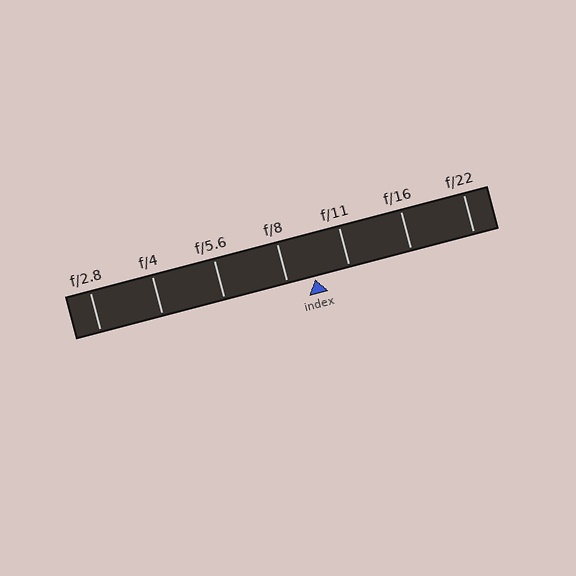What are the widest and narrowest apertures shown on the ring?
The widest aperture shown is f/2.8 and the narrowest is f/22.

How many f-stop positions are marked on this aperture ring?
There are 7 f-stop positions marked.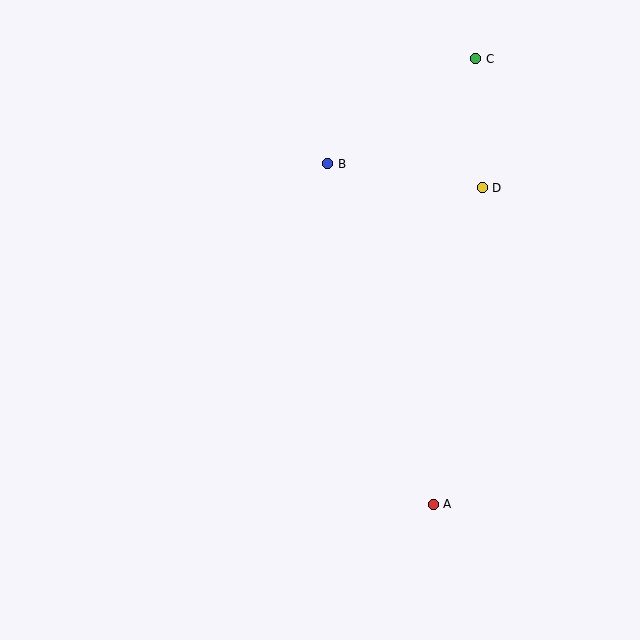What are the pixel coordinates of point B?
Point B is at (328, 164).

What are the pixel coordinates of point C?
Point C is at (476, 59).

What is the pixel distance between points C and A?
The distance between C and A is 447 pixels.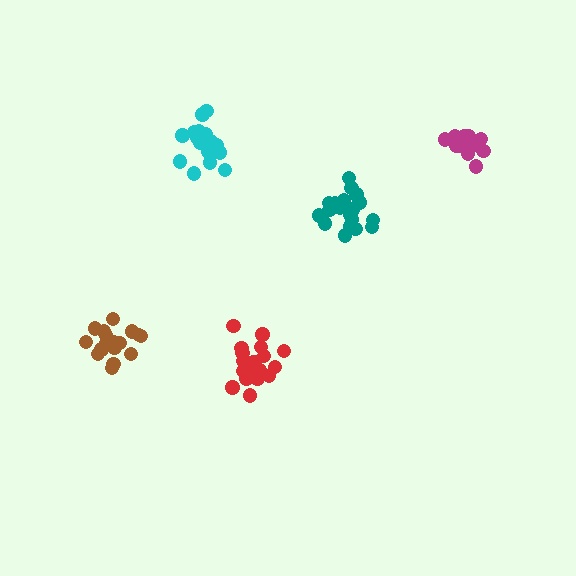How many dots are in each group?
Group 1: 19 dots, Group 2: 15 dots, Group 3: 19 dots, Group 4: 19 dots, Group 5: 18 dots (90 total).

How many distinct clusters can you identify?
There are 5 distinct clusters.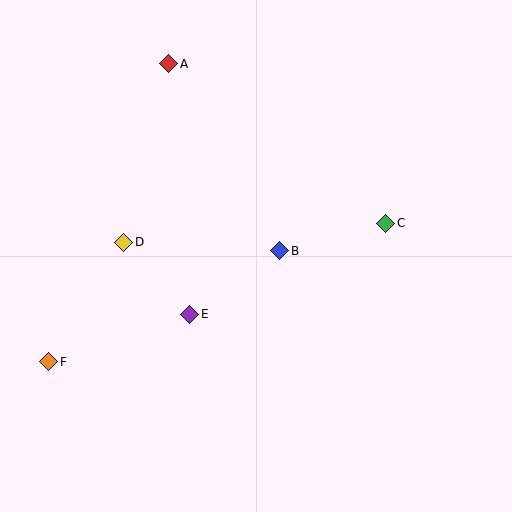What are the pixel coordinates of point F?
Point F is at (49, 362).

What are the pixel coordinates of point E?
Point E is at (190, 314).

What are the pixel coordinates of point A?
Point A is at (169, 64).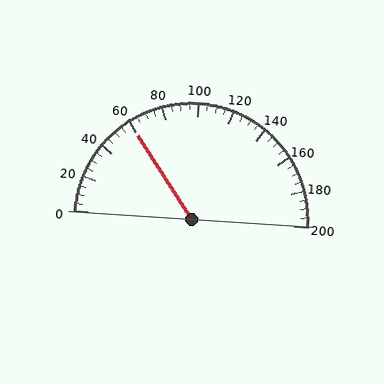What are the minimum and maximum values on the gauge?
The gauge ranges from 0 to 200.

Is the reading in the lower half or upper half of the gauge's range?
The reading is in the lower half of the range (0 to 200).